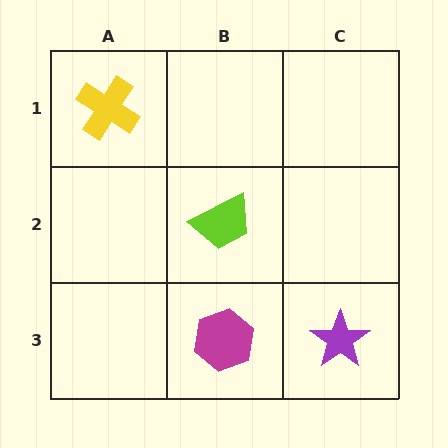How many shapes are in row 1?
1 shape.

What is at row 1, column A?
A yellow cross.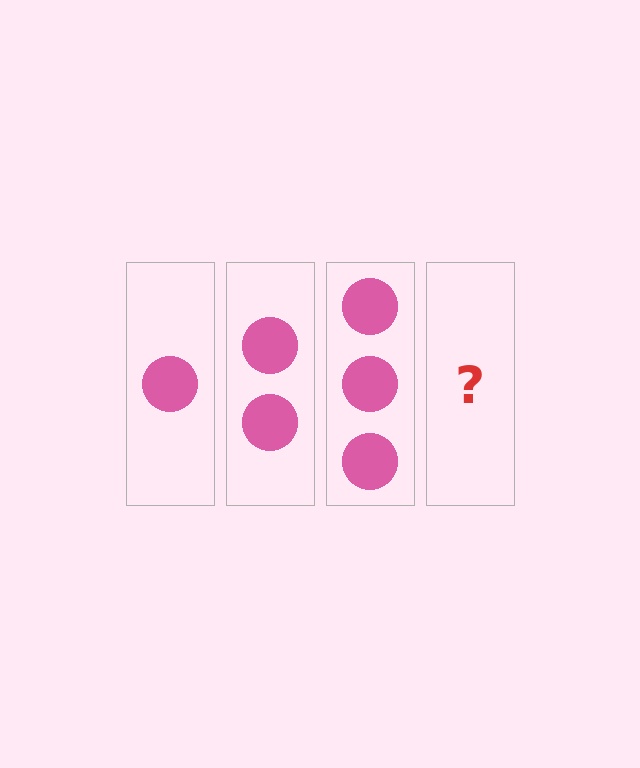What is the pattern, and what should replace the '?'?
The pattern is that each step adds one more circle. The '?' should be 4 circles.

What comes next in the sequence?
The next element should be 4 circles.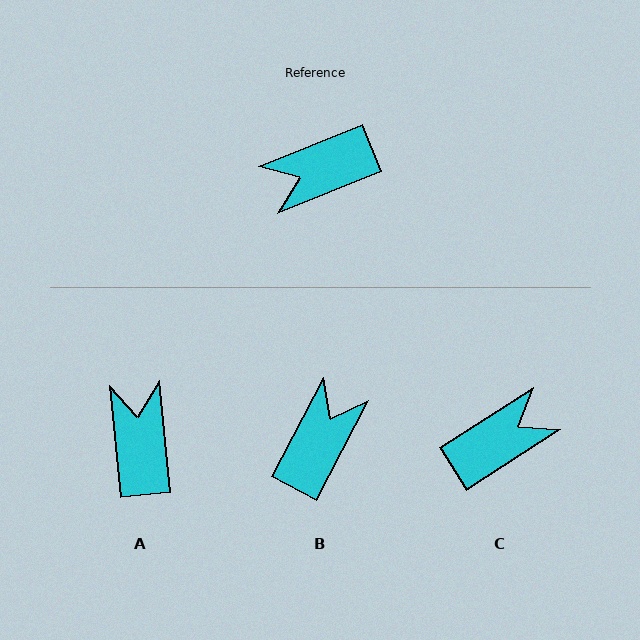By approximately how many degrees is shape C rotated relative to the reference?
Approximately 169 degrees clockwise.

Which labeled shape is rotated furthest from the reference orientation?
C, about 169 degrees away.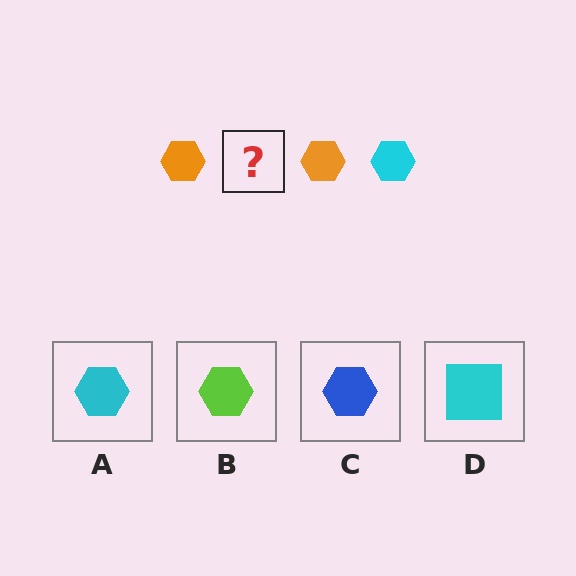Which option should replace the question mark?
Option A.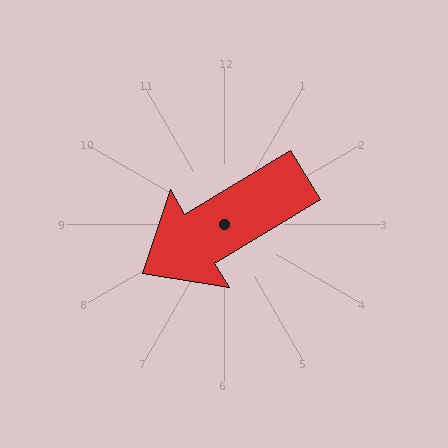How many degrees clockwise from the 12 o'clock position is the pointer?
Approximately 239 degrees.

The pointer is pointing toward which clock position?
Roughly 8 o'clock.